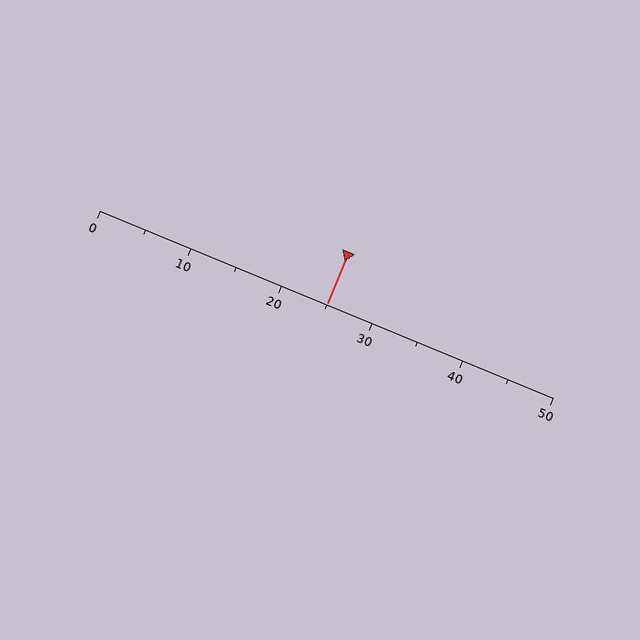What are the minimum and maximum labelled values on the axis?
The axis runs from 0 to 50.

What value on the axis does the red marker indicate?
The marker indicates approximately 25.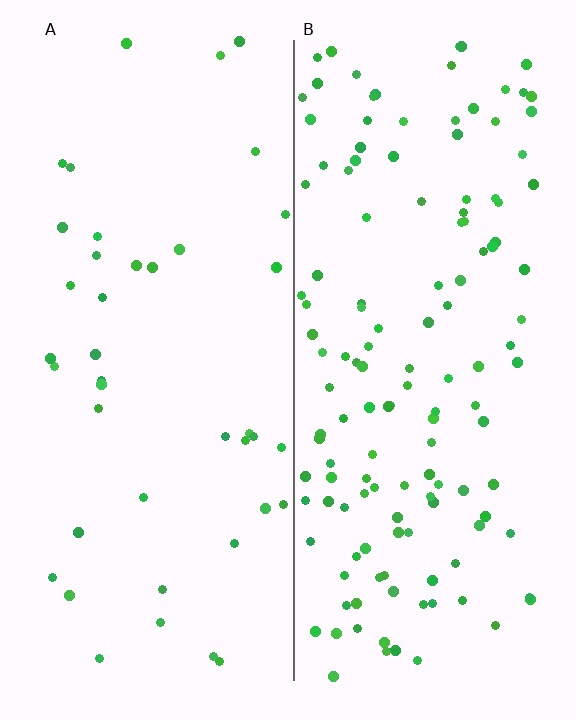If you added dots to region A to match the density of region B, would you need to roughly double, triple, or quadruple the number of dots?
Approximately triple.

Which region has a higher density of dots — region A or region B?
B (the right).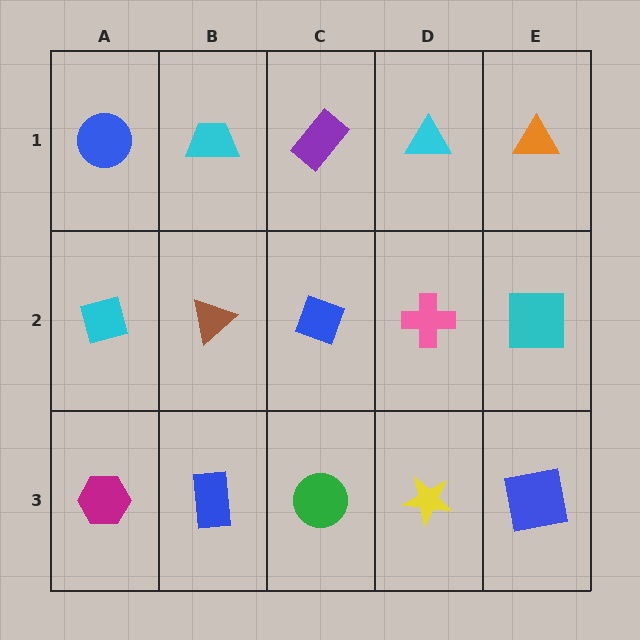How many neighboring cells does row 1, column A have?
2.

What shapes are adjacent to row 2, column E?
An orange triangle (row 1, column E), a blue square (row 3, column E), a pink cross (row 2, column D).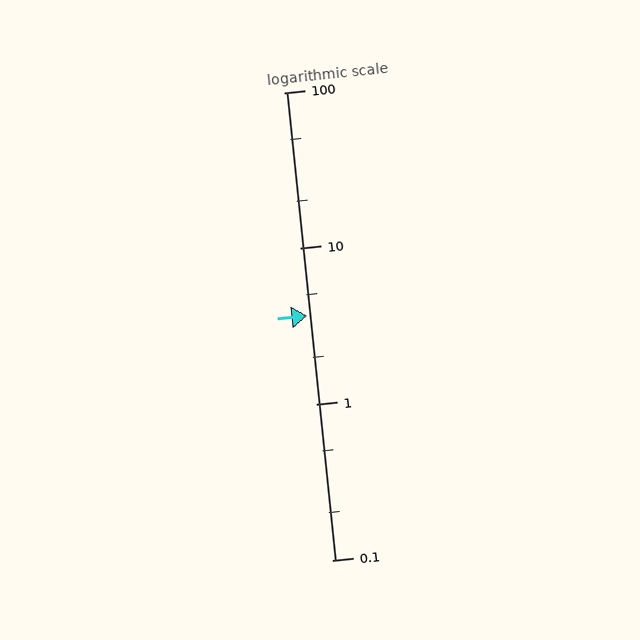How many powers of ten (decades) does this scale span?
The scale spans 3 decades, from 0.1 to 100.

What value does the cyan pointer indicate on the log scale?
The pointer indicates approximately 3.7.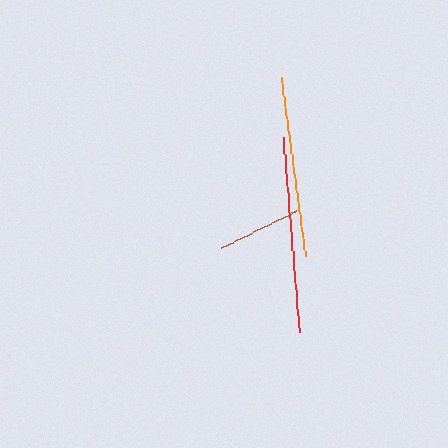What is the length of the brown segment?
The brown segment is approximately 84 pixels long.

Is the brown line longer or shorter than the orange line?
The orange line is longer than the brown line.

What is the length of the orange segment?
The orange segment is approximately 181 pixels long.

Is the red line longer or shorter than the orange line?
The red line is longer than the orange line.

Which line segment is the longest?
The red line is the longest at approximately 196 pixels.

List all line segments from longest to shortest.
From longest to shortest: red, orange, brown.